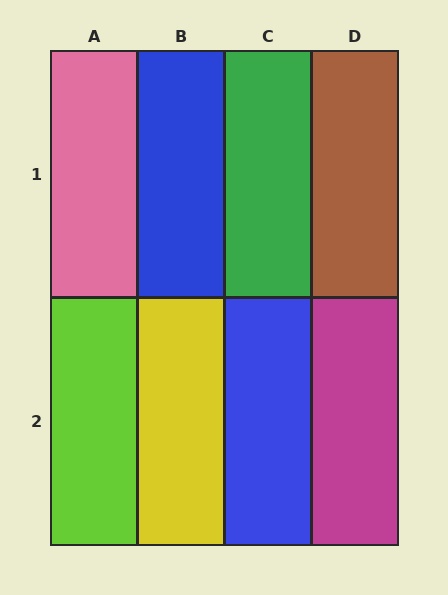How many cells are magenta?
1 cell is magenta.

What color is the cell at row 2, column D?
Magenta.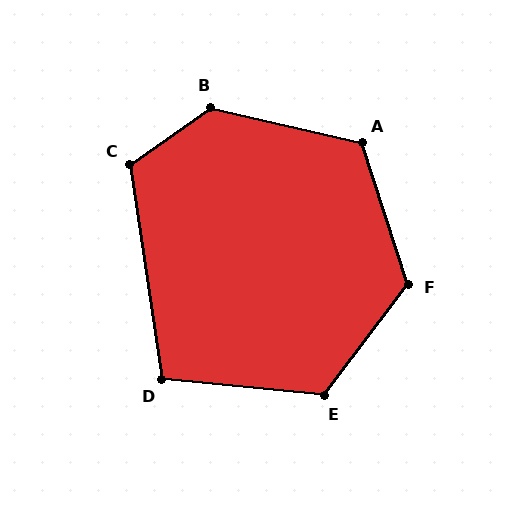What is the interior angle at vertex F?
Approximately 125 degrees (obtuse).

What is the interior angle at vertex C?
Approximately 117 degrees (obtuse).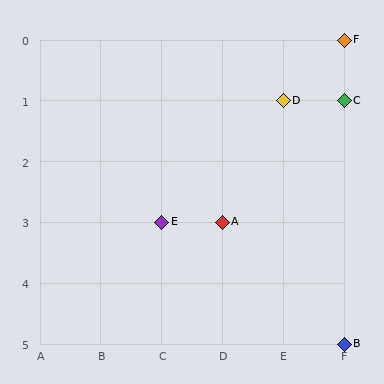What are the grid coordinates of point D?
Point D is at grid coordinates (E, 1).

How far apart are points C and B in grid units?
Points C and B are 4 rows apart.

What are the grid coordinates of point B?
Point B is at grid coordinates (F, 5).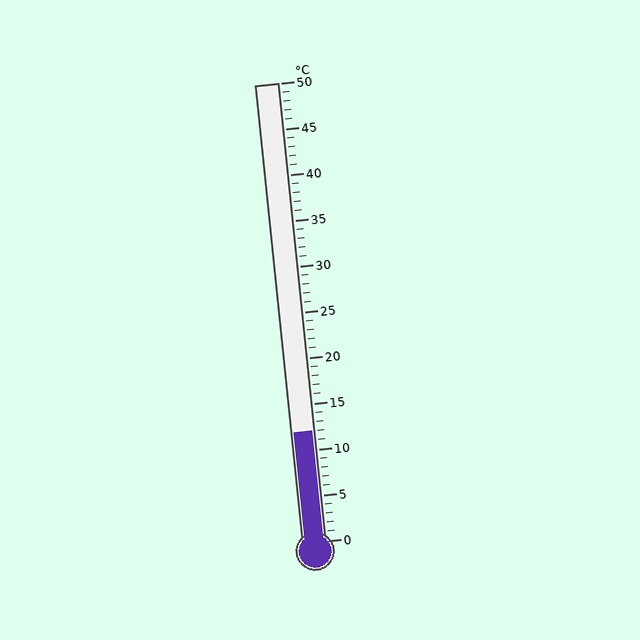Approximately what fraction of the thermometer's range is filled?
The thermometer is filled to approximately 25% of its range.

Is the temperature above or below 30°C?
The temperature is below 30°C.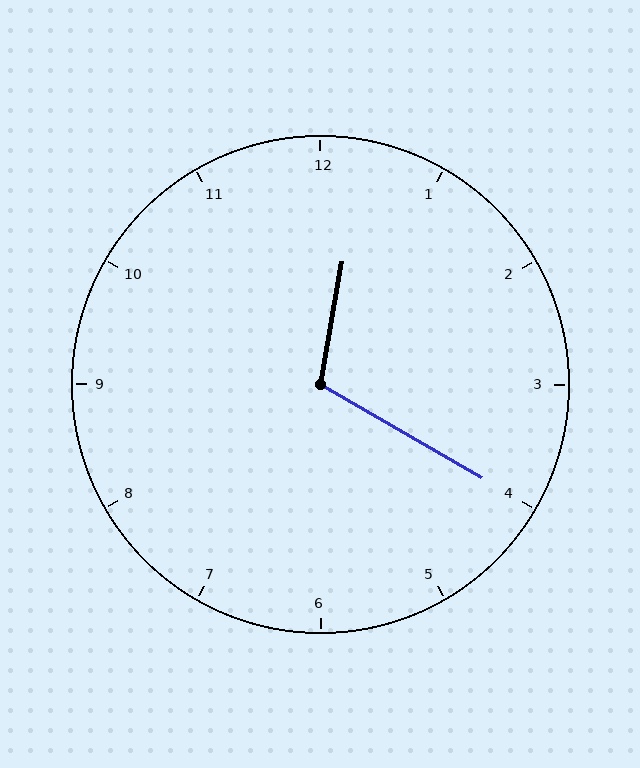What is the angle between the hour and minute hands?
Approximately 110 degrees.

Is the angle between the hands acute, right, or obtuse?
It is obtuse.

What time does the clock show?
12:20.